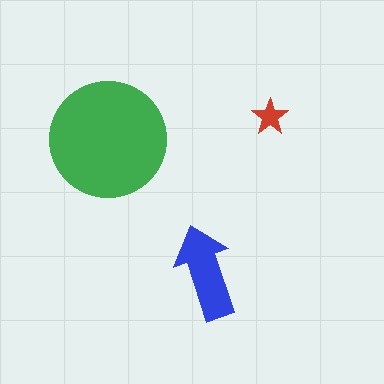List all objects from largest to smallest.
The green circle, the blue arrow, the red star.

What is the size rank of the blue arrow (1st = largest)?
2nd.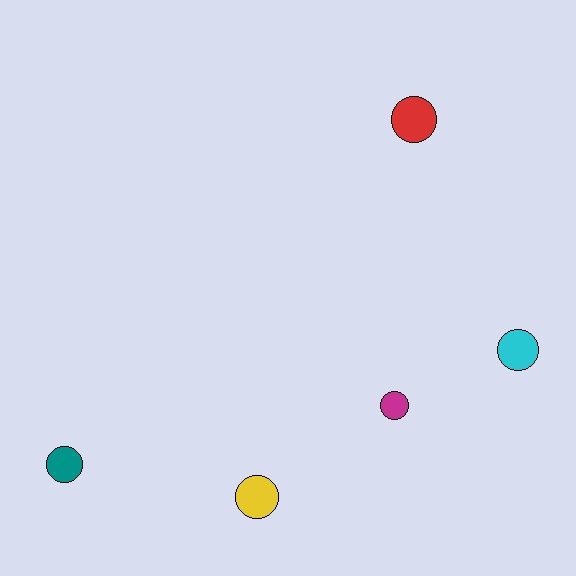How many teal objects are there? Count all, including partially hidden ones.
There is 1 teal object.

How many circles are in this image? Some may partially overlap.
There are 5 circles.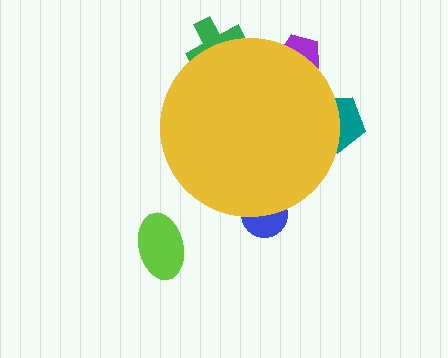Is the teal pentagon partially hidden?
Yes, the teal pentagon is partially hidden behind the yellow circle.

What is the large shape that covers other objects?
A yellow circle.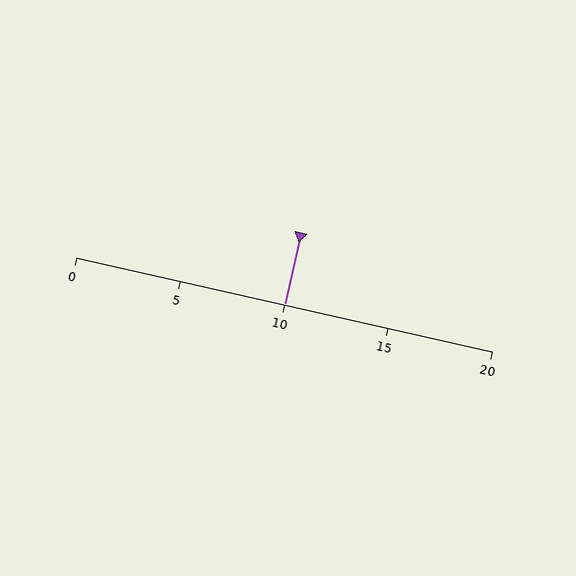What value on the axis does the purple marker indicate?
The marker indicates approximately 10.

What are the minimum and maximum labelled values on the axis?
The axis runs from 0 to 20.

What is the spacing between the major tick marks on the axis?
The major ticks are spaced 5 apart.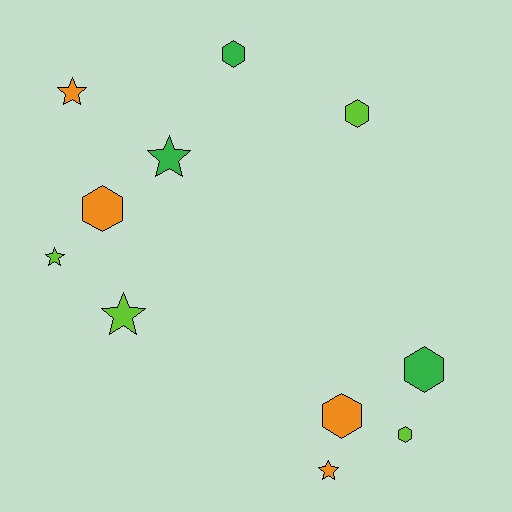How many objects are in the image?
There are 11 objects.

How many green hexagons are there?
There are 2 green hexagons.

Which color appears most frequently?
Lime, with 4 objects.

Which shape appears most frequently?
Hexagon, with 6 objects.